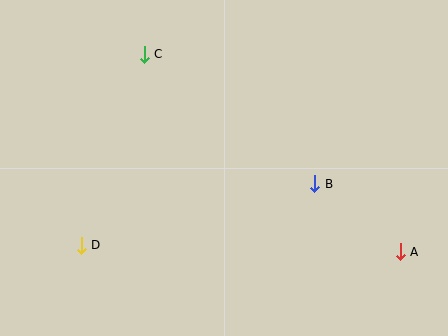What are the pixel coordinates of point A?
Point A is at (400, 252).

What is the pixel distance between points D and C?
The distance between D and C is 201 pixels.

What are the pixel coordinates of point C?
Point C is at (144, 54).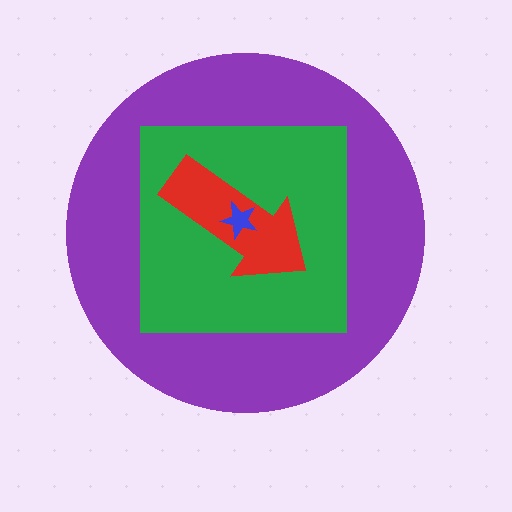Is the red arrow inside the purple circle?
Yes.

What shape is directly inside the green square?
The red arrow.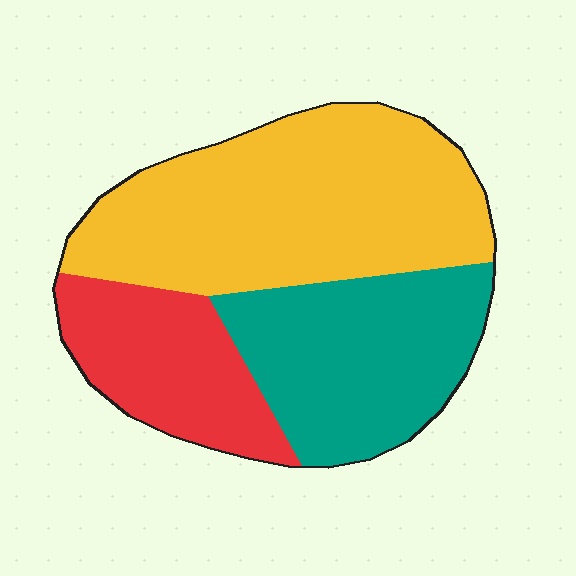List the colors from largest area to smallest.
From largest to smallest: yellow, teal, red.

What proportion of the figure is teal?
Teal takes up between a quarter and a half of the figure.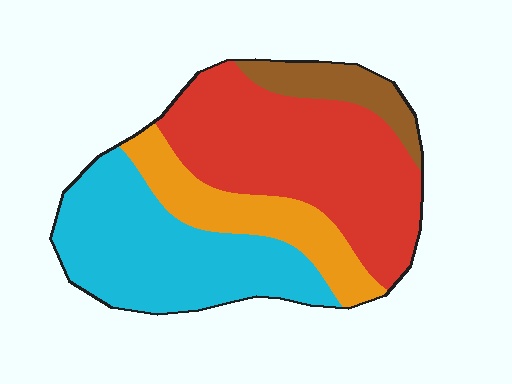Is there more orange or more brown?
Orange.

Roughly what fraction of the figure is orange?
Orange covers about 15% of the figure.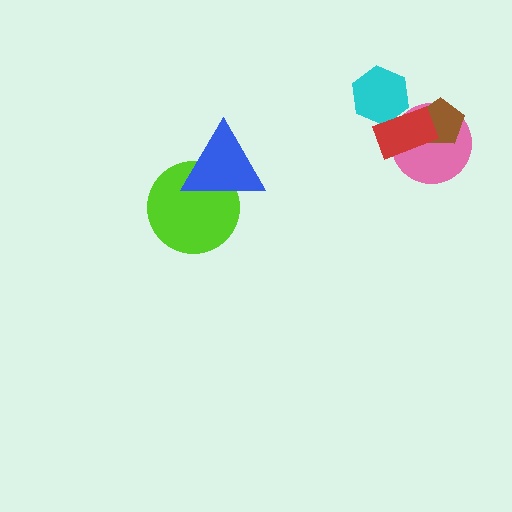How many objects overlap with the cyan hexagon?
1 object overlaps with the cyan hexagon.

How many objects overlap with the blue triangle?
1 object overlaps with the blue triangle.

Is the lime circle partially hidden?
Yes, it is partially covered by another shape.